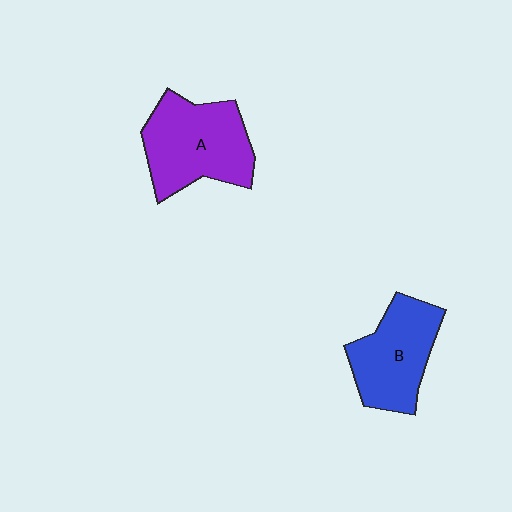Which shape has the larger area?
Shape A (purple).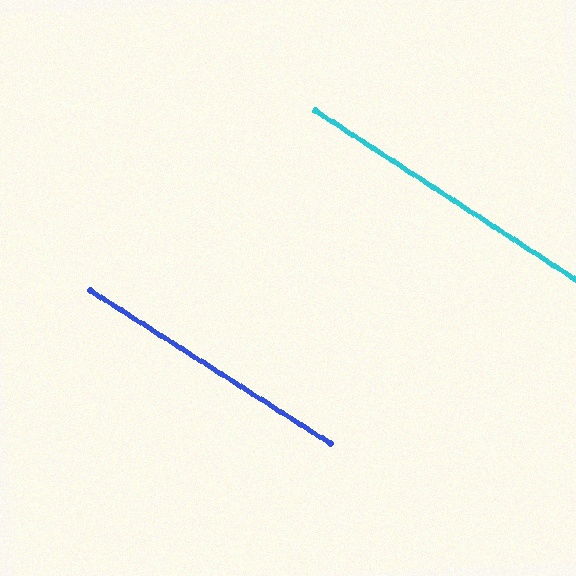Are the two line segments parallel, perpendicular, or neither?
Parallel — their directions differ by only 0.5°.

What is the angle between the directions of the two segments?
Approximately 1 degree.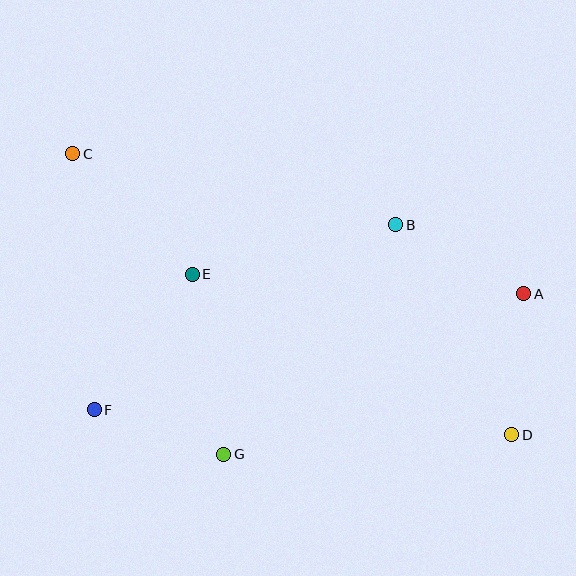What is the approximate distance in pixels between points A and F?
The distance between A and F is approximately 445 pixels.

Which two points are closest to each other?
Points F and G are closest to each other.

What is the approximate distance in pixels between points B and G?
The distance between B and G is approximately 287 pixels.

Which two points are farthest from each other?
Points C and D are farthest from each other.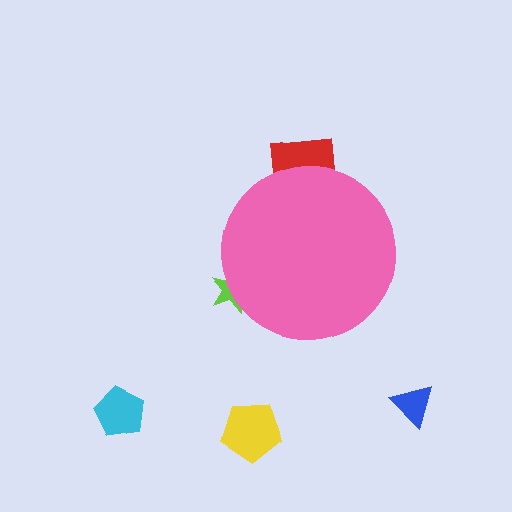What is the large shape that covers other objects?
A pink circle.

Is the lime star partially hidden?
Yes, the lime star is partially hidden behind the pink circle.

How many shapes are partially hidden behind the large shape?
2 shapes are partially hidden.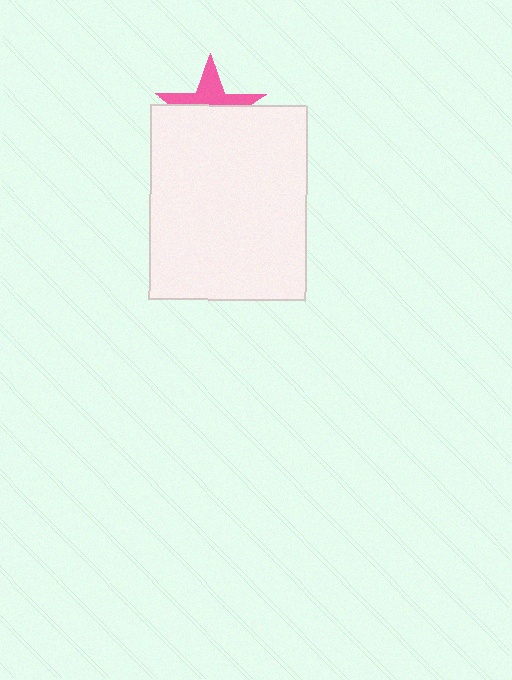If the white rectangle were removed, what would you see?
You would see the complete pink star.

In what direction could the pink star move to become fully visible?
The pink star could move up. That would shift it out from behind the white rectangle entirely.